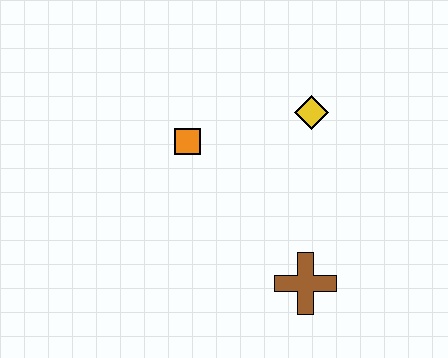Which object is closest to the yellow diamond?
The orange square is closest to the yellow diamond.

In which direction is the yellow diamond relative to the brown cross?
The yellow diamond is above the brown cross.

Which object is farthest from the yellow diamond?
The brown cross is farthest from the yellow diamond.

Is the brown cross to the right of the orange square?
Yes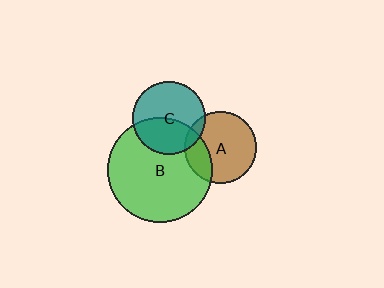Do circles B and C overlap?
Yes.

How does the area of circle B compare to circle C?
Approximately 2.1 times.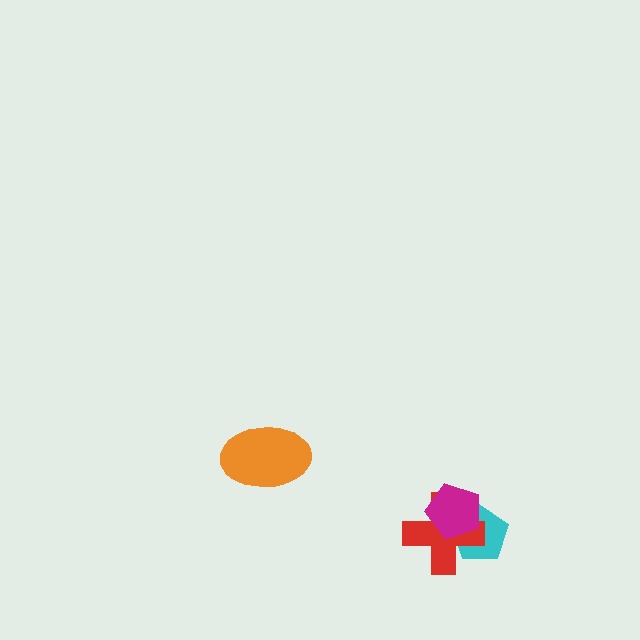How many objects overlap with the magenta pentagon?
2 objects overlap with the magenta pentagon.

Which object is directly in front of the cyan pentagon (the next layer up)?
The red cross is directly in front of the cyan pentagon.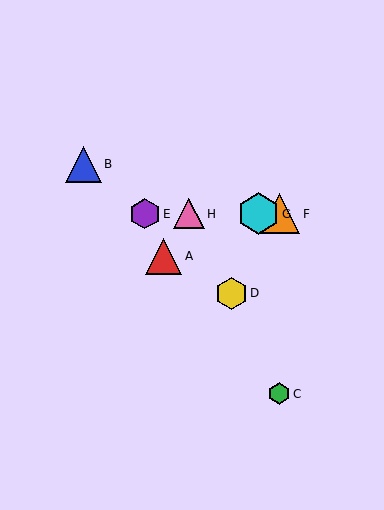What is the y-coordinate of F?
Object F is at y≈214.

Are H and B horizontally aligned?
No, H is at y≈214 and B is at y≈164.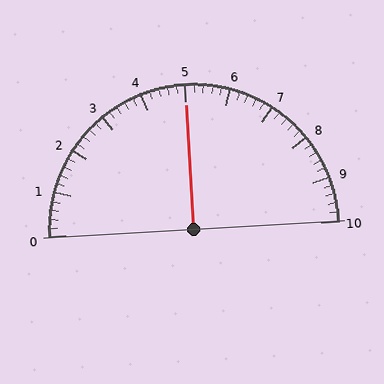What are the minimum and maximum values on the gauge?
The gauge ranges from 0 to 10.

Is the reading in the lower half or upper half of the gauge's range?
The reading is in the upper half of the range (0 to 10).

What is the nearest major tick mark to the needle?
The nearest major tick mark is 5.